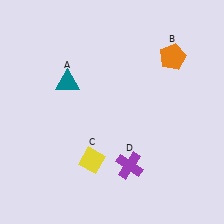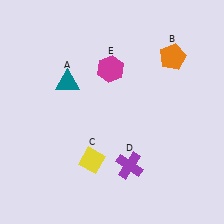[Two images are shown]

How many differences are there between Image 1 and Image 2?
There is 1 difference between the two images.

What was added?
A magenta hexagon (E) was added in Image 2.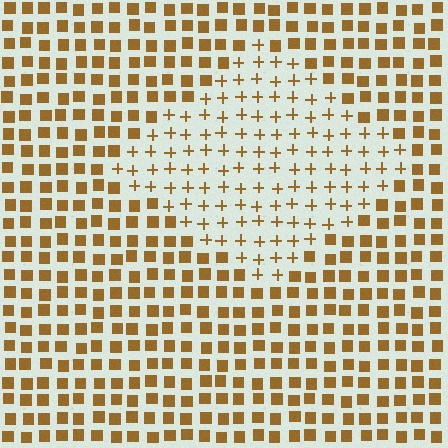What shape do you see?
I see a diamond.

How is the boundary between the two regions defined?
The boundary is defined by a change in element shape: plus signs inside vs. squares outside. All elements share the same color and spacing.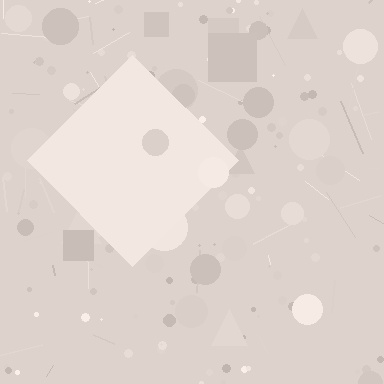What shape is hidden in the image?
A diamond is hidden in the image.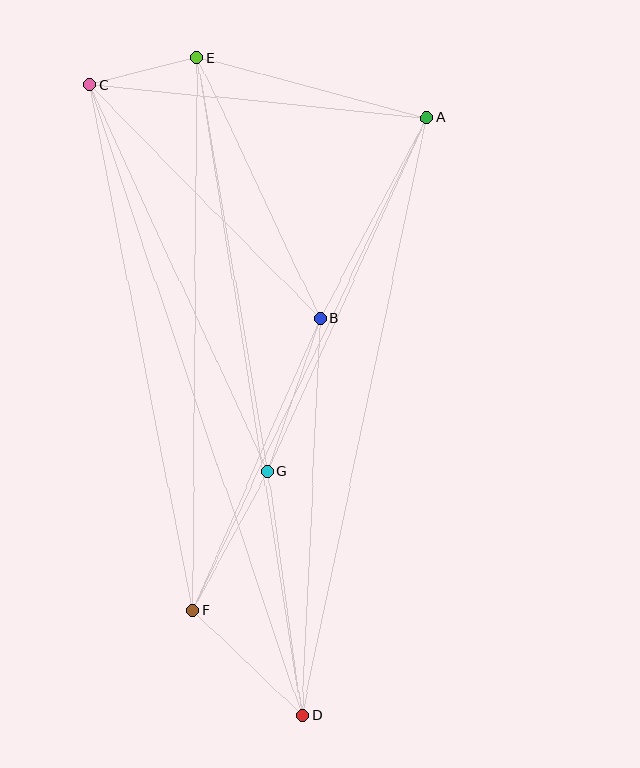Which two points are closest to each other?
Points C and E are closest to each other.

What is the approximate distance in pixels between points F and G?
The distance between F and G is approximately 157 pixels.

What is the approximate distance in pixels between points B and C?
The distance between B and C is approximately 328 pixels.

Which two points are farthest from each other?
Points D and E are farthest from each other.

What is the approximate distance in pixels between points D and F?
The distance between D and F is approximately 152 pixels.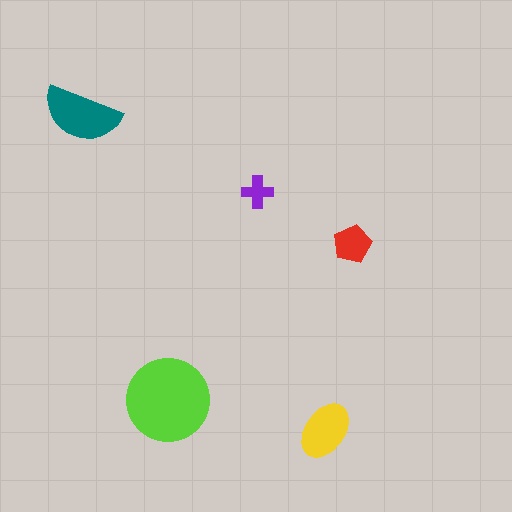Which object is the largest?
The lime circle.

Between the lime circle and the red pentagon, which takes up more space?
The lime circle.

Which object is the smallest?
The purple cross.